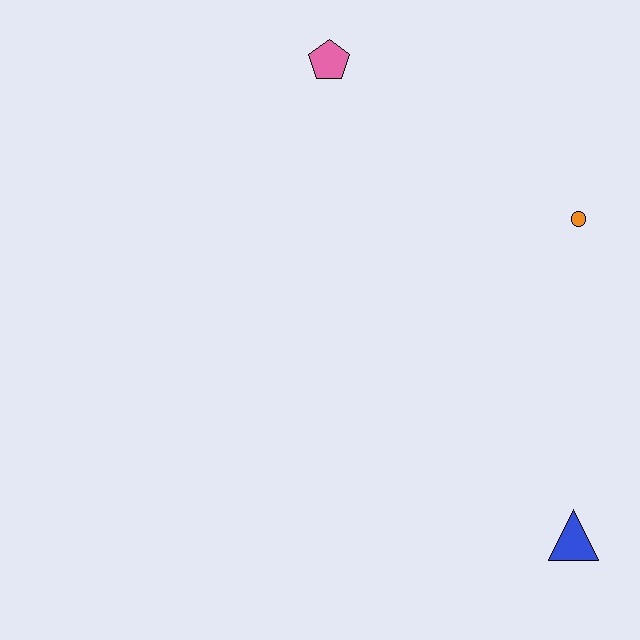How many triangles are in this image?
There is 1 triangle.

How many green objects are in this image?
There are no green objects.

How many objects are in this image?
There are 3 objects.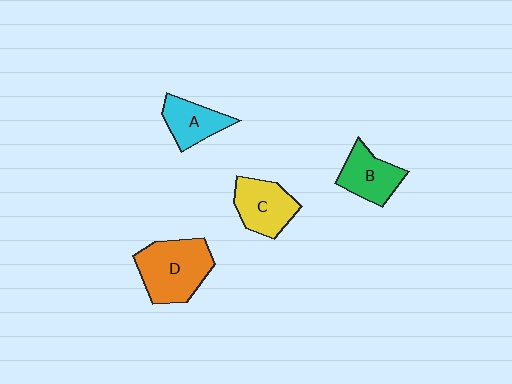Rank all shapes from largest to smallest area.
From largest to smallest: D (orange), C (yellow), B (green), A (cyan).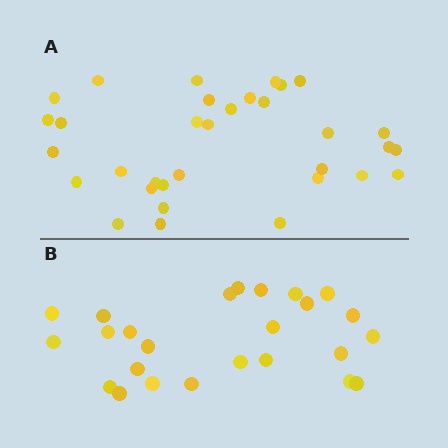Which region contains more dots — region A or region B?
Region A (the top region) has more dots.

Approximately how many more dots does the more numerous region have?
Region A has roughly 8 or so more dots than region B.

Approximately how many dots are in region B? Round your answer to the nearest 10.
About 20 dots. (The exact count is 25, which rounds to 20.)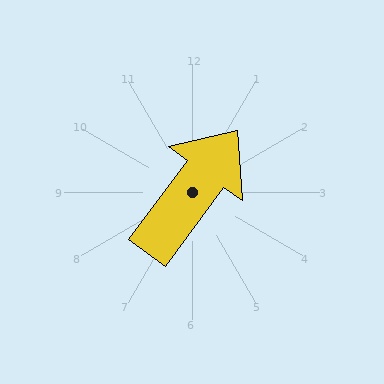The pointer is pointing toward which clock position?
Roughly 1 o'clock.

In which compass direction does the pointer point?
Northeast.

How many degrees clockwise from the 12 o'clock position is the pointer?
Approximately 36 degrees.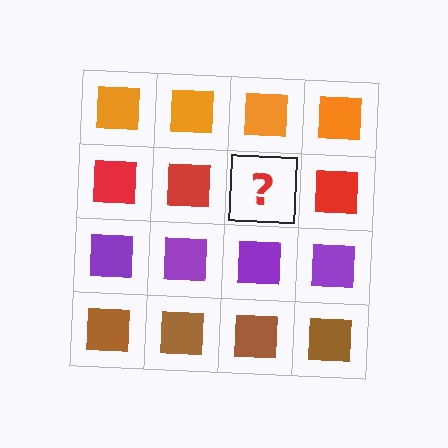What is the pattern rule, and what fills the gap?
The rule is that each row has a consistent color. The gap should be filled with a red square.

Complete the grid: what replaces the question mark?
The question mark should be replaced with a red square.